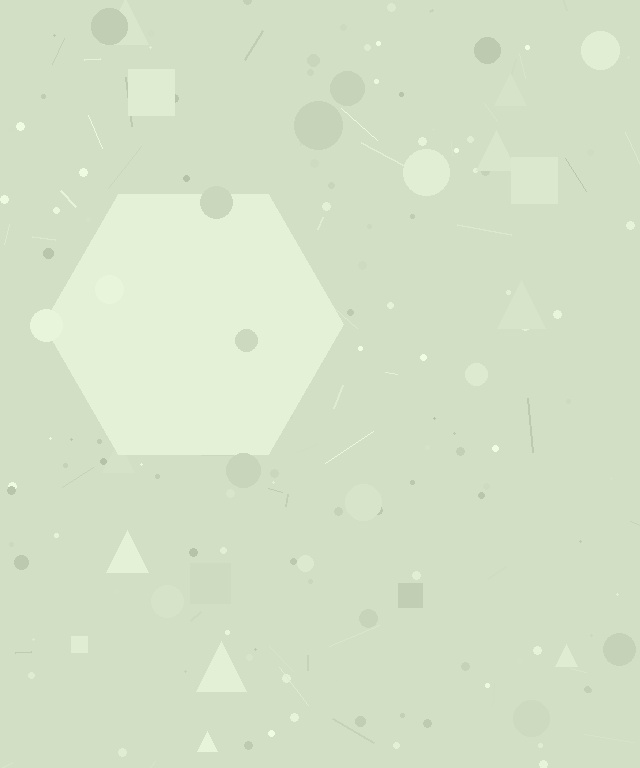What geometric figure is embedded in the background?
A hexagon is embedded in the background.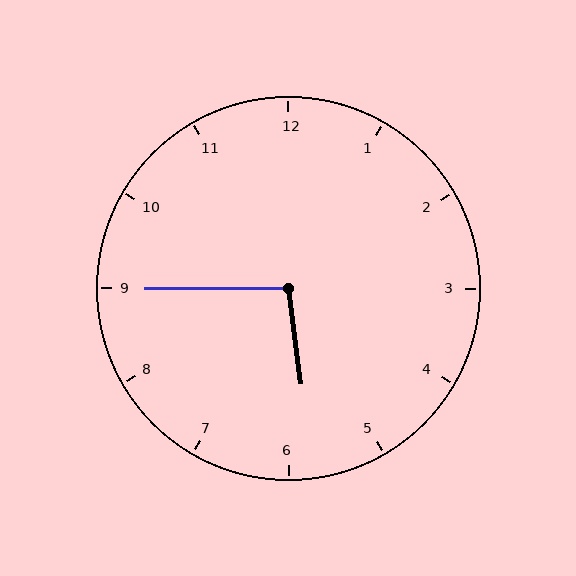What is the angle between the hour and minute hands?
Approximately 98 degrees.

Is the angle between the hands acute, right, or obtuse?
It is obtuse.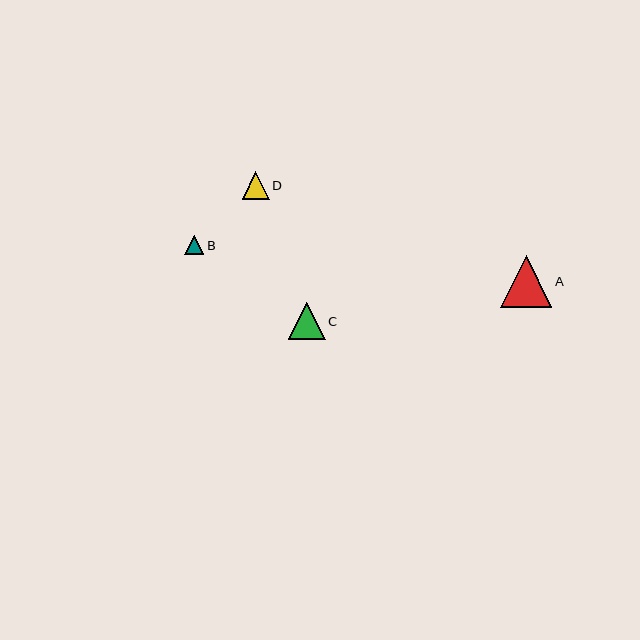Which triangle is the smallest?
Triangle B is the smallest with a size of approximately 19 pixels.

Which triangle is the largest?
Triangle A is the largest with a size of approximately 51 pixels.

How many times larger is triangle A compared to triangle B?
Triangle A is approximately 2.7 times the size of triangle B.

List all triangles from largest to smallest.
From largest to smallest: A, C, D, B.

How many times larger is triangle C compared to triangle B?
Triangle C is approximately 1.9 times the size of triangle B.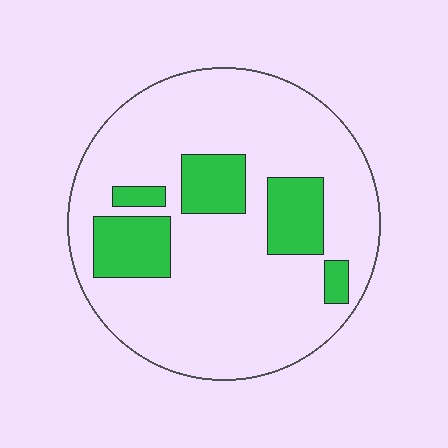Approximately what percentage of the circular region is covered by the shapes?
Approximately 20%.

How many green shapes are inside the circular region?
5.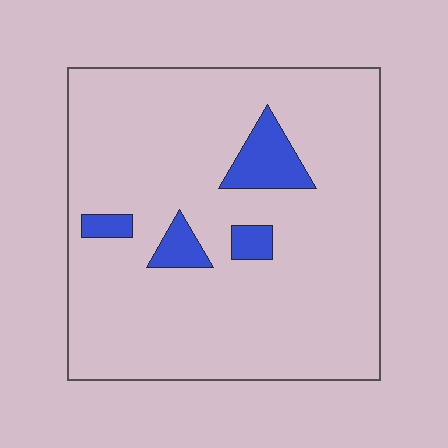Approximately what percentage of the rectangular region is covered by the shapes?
Approximately 10%.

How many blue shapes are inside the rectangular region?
4.